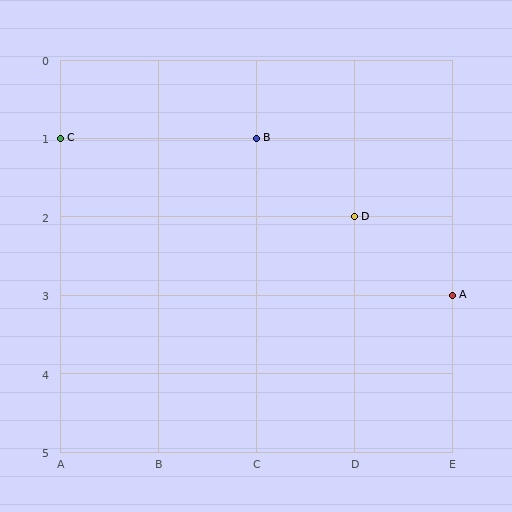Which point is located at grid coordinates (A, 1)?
Point C is at (A, 1).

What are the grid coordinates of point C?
Point C is at grid coordinates (A, 1).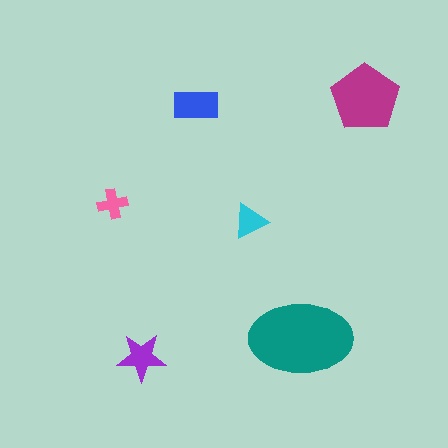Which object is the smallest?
The pink cross.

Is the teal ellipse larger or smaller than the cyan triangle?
Larger.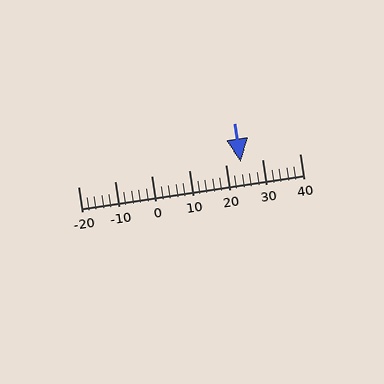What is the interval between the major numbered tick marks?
The major tick marks are spaced 10 units apart.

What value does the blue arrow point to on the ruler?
The blue arrow points to approximately 24.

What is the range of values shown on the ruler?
The ruler shows values from -20 to 40.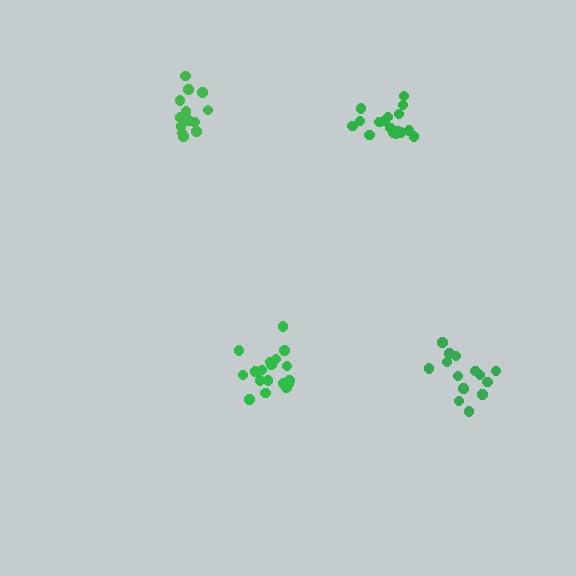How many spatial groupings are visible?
There are 4 spatial groupings.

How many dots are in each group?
Group 1: 14 dots, Group 2: 18 dots, Group 3: 17 dots, Group 4: 13 dots (62 total).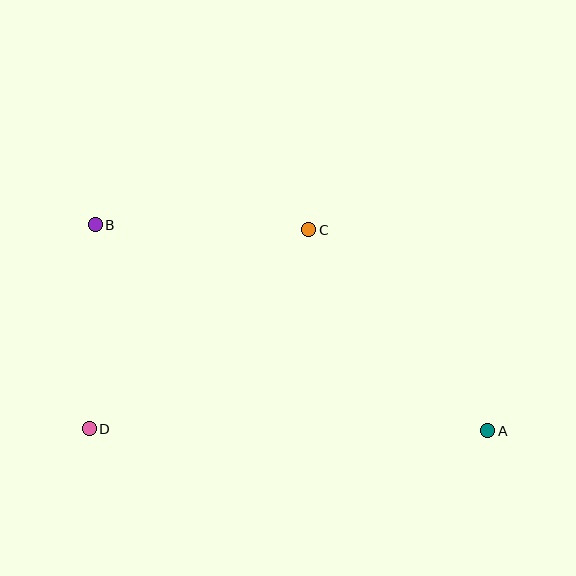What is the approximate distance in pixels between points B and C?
The distance between B and C is approximately 213 pixels.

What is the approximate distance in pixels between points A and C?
The distance between A and C is approximately 269 pixels.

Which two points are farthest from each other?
Points A and B are farthest from each other.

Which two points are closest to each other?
Points B and D are closest to each other.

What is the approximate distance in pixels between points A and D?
The distance between A and D is approximately 399 pixels.